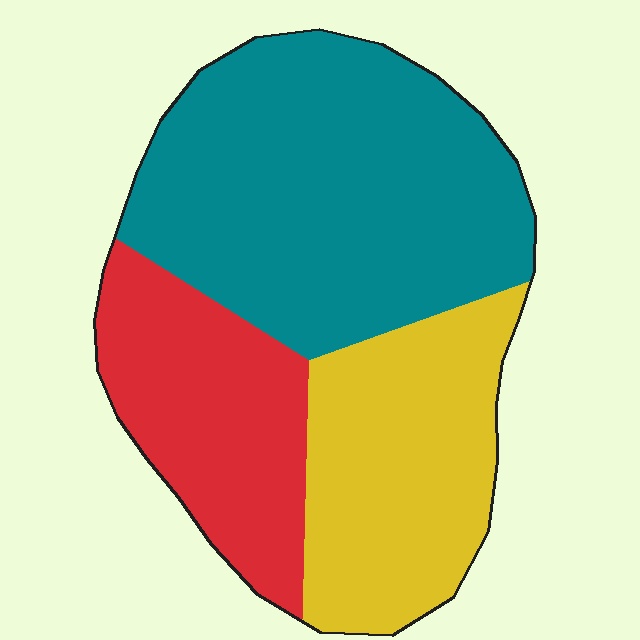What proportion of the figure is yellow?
Yellow takes up about one quarter (1/4) of the figure.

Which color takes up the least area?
Red, at roughly 25%.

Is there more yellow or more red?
Yellow.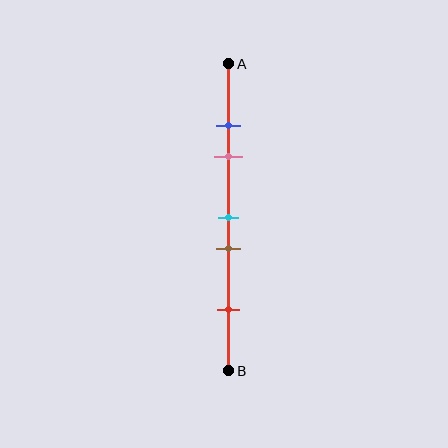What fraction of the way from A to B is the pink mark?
The pink mark is approximately 30% (0.3) of the way from A to B.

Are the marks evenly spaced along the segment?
No, the marks are not evenly spaced.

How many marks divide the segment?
There are 5 marks dividing the segment.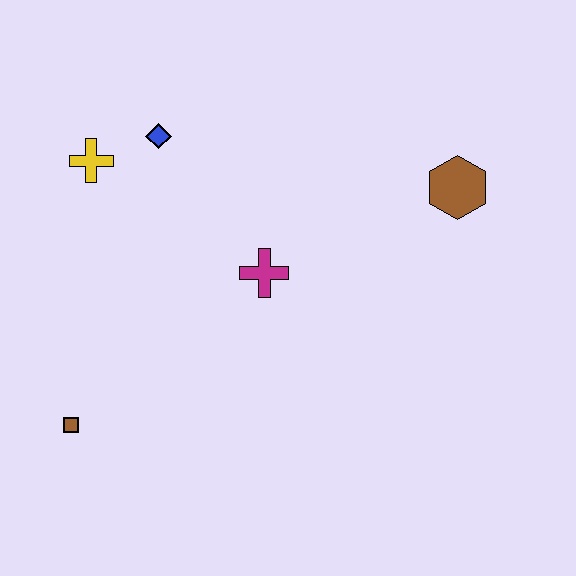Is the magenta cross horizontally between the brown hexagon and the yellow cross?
Yes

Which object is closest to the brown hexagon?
The magenta cross is closest to the brown hexagon.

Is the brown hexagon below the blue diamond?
Yes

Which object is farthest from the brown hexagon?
The brown square is farthest from the brown hexagon.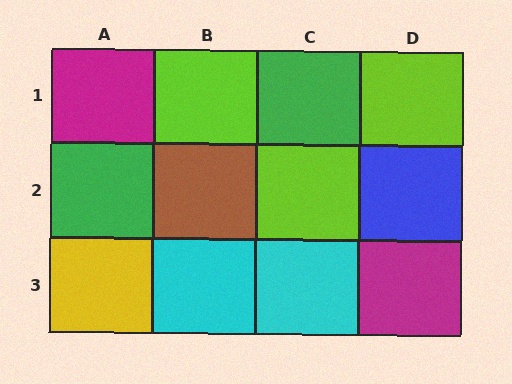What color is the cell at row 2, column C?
Lime.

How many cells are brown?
1 cell is brown.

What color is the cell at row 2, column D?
Blue.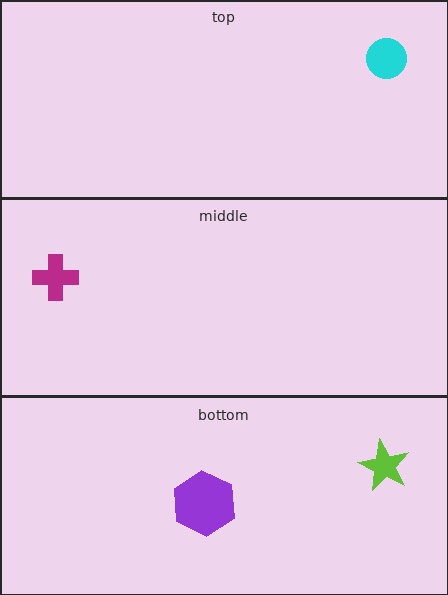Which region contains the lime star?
The bottom region.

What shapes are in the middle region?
The magenta cross.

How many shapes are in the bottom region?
2.